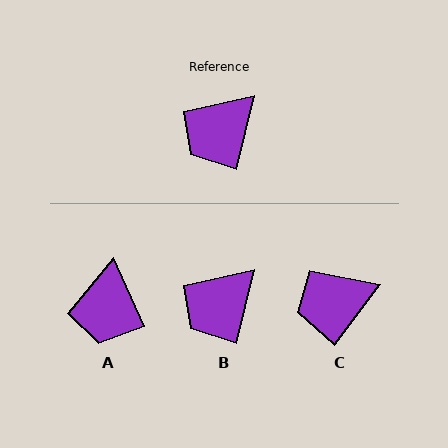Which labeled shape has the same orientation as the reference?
B.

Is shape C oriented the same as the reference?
No, it is off by about 24 degrees.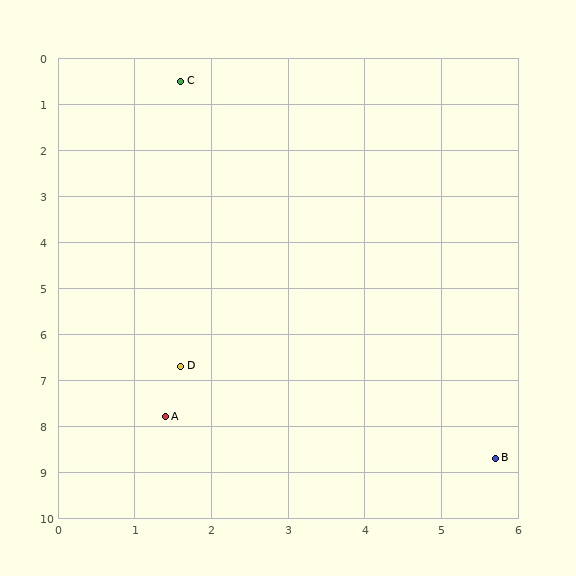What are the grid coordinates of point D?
Point D is at approximately (1.6, 6.7).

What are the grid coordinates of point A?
Point A is at approximately (1.4, 7.8).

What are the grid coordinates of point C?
Point C is at approximately (1.6, 0.5).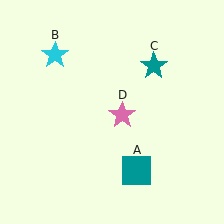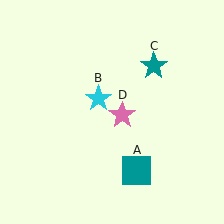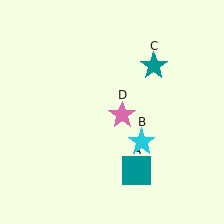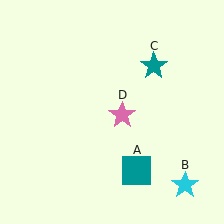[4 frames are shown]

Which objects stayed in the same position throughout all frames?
Teal square (object A) and teal star (object C) and pink star (object D) remained stationary.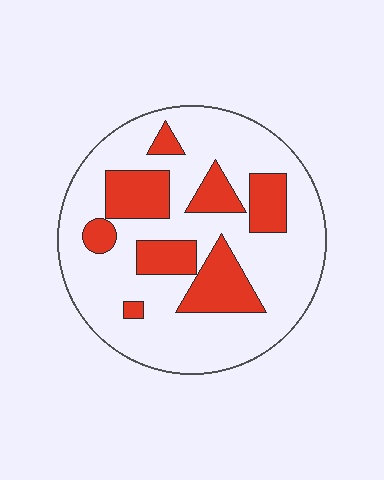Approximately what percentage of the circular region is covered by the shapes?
Approximately 25%.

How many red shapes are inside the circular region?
8.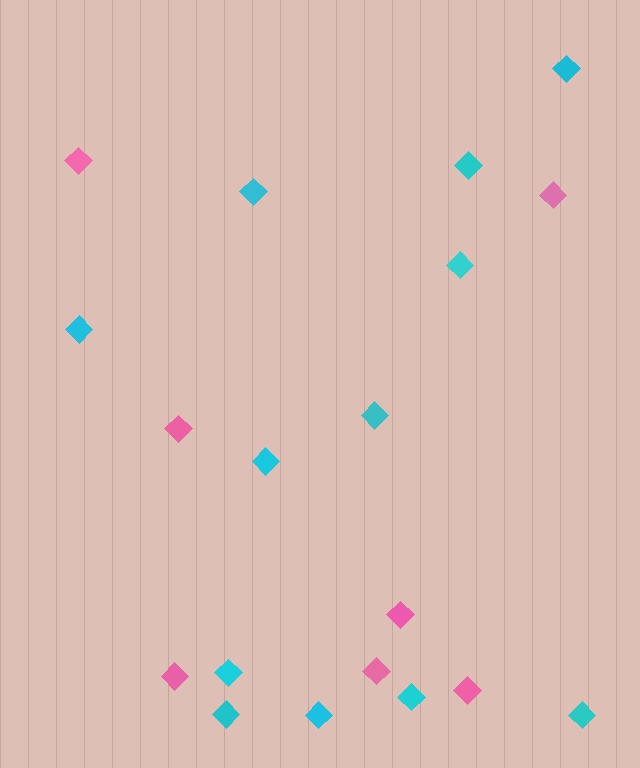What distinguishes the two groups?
There are 2 groups: one group of cyan diamonds (12) and one group of pink diamonds (7).